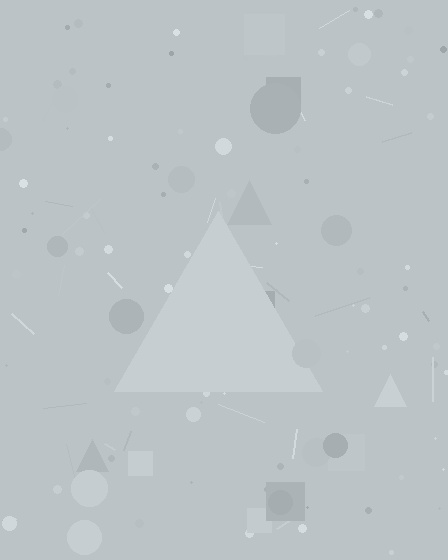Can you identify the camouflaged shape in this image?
The camouflaged shape is a triangle.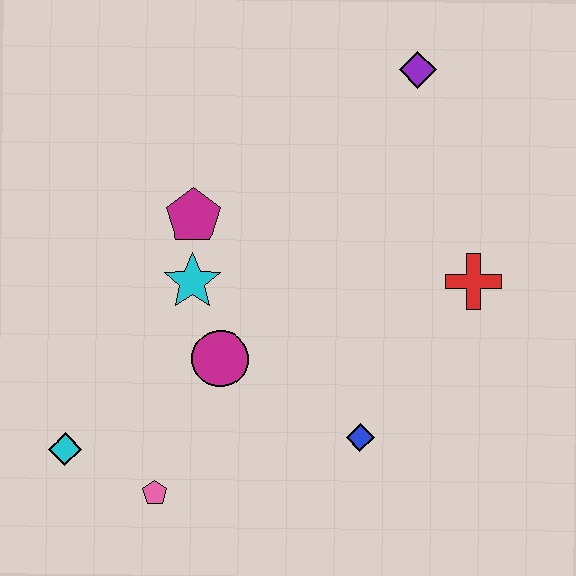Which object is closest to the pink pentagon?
The cyan diamond is closest to the pink pentagon.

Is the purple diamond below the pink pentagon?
No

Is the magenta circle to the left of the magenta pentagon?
No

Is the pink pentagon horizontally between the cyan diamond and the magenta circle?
Yes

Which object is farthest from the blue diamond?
The purple diamond is farthest from the blue diamond.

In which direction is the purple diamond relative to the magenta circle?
The purple diamond is above the magenta circle.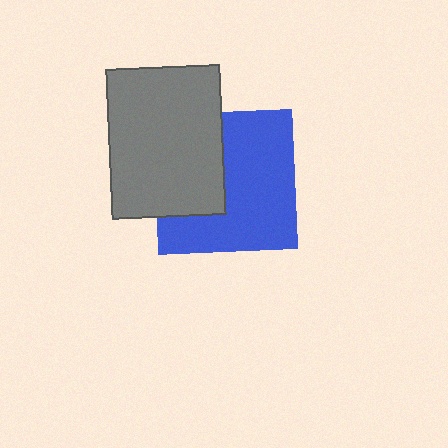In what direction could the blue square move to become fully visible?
The blue square could move right. That would shift it out from behind the gray rectangle entirely.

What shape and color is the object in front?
The object in front is a gray rectangle.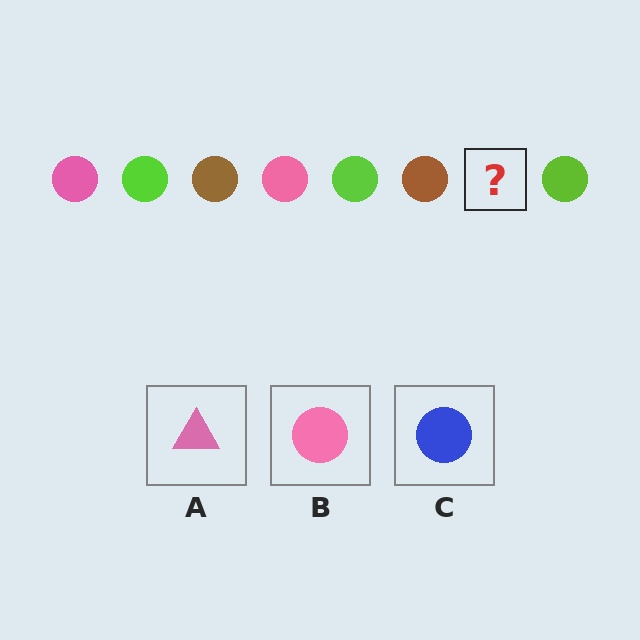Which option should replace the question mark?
Option B.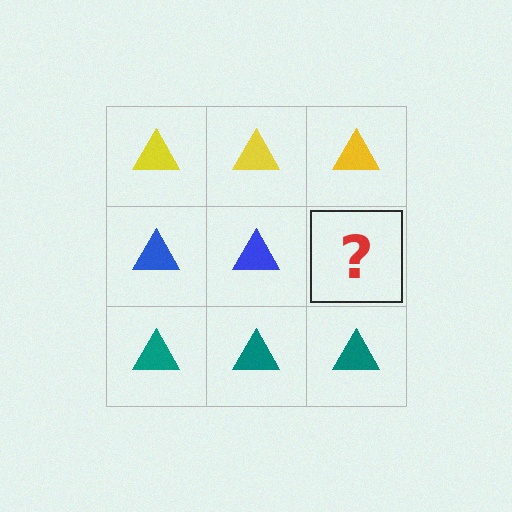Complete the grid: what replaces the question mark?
The question mark should be replaced with a blue triangle.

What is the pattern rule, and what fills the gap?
The rule is that each row has a consistent color. The gap should be filled with a blue triangle.